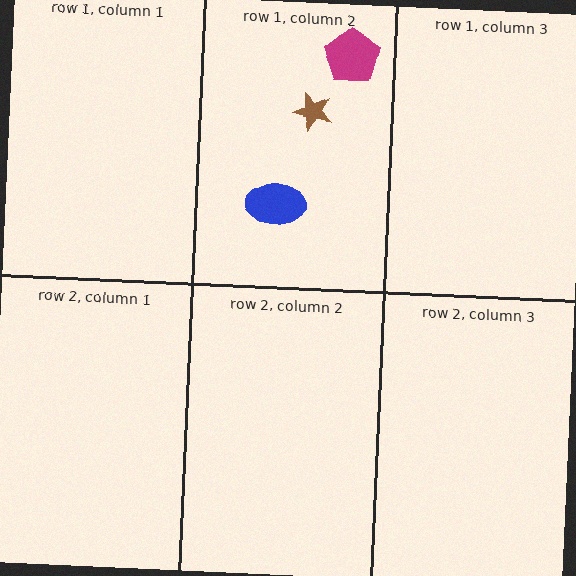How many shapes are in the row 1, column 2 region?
3.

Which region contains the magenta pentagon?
The row 1, column 2 region.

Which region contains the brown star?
The row 1, column 2 region.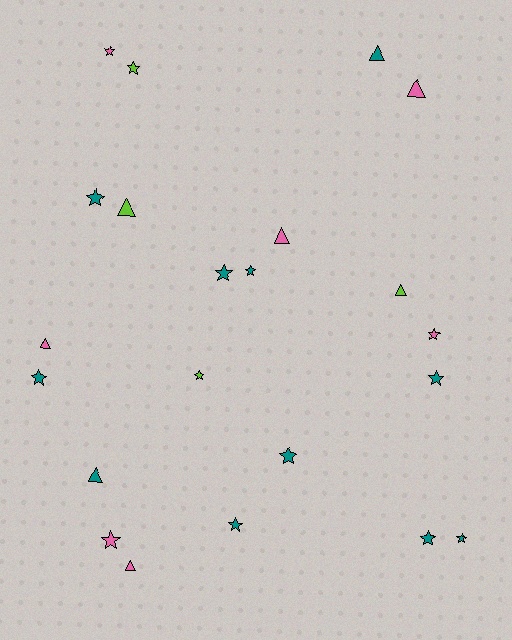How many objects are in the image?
There are 22 objects.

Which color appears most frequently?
Teal, with 11 objects.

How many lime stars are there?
There are 2 lime stars.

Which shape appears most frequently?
Star, with 14 objects.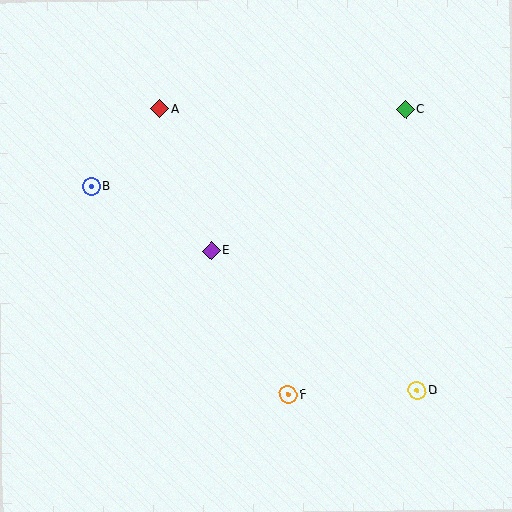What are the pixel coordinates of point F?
Point F is at (288, 394).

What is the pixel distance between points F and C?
The distance between F and C is 308 pixels.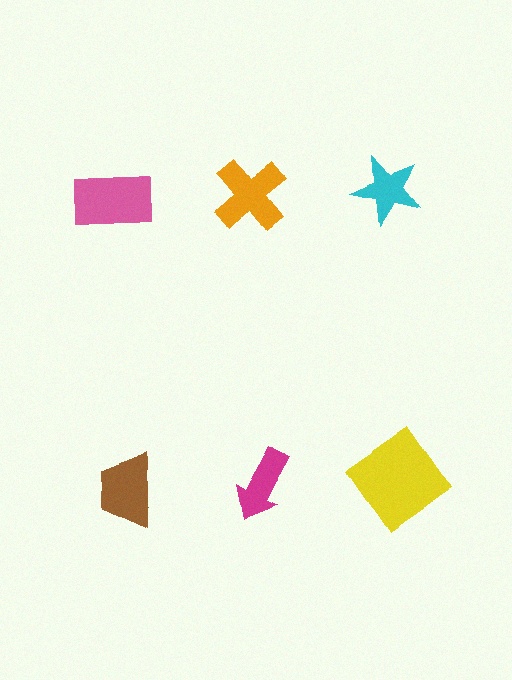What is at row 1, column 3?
A cyan star.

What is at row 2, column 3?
A yellow diamond.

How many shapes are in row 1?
3 shapes.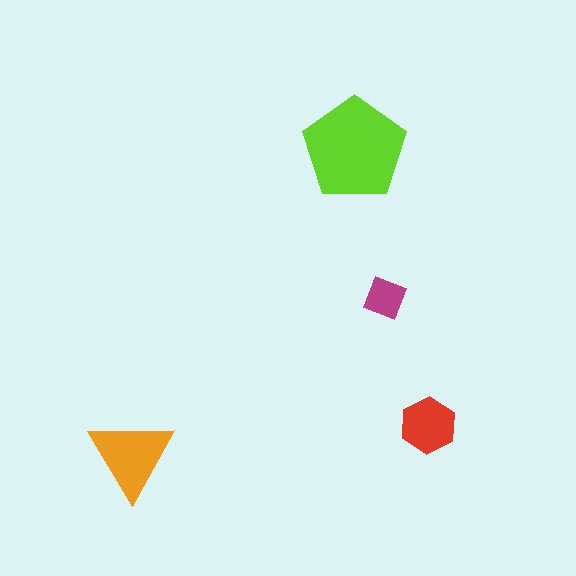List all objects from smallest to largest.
The magenta diamond, the red hexagon, the orange triangle, the lime pentagon.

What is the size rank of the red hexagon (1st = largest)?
3rd.